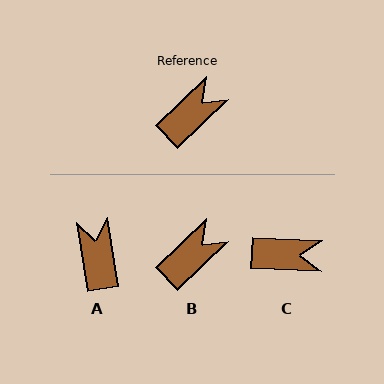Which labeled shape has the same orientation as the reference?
B.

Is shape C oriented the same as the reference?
No, it is off by about 47 degrees.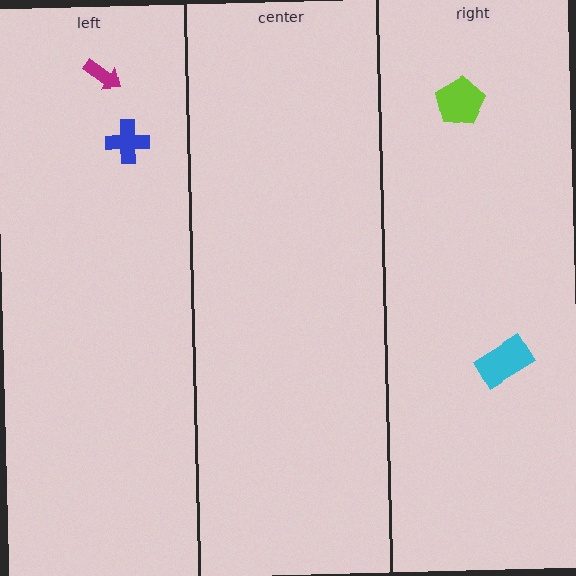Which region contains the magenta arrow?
The left region.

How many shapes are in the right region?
2.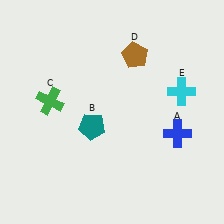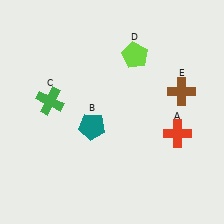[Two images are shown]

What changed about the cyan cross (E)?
In Image 1, E is cyan. In Image 2, it changed to brown.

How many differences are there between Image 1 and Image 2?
There are 3 differences between the two images.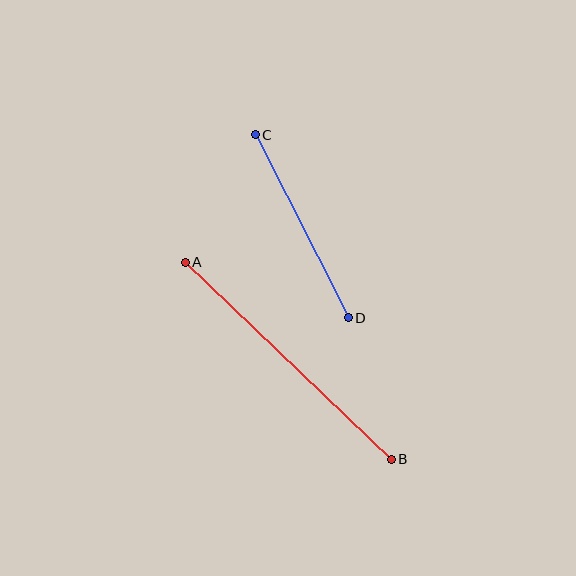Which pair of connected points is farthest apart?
Points A and B are farthest apart.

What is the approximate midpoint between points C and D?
The midpoint is at approximately (302, 226) pixels.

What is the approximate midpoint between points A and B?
The midpoint is at approximately (288, 361) pixels.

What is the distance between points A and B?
The distance is approximately 285 pixels.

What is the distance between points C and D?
The distance is approximately 206 pixels.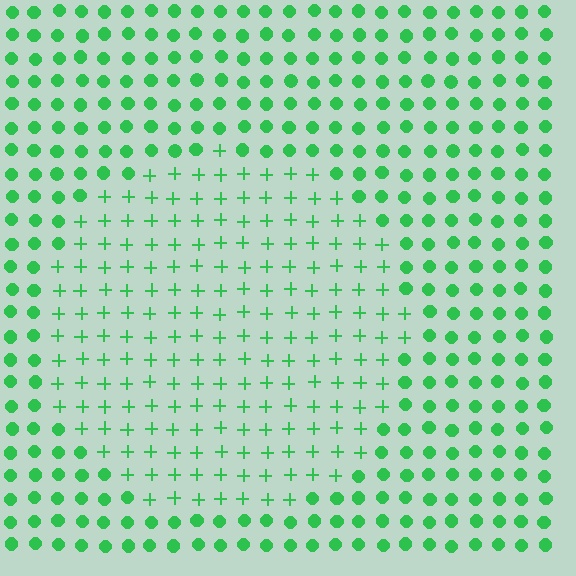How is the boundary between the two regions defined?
The boundary is defined by a change in element shape: plus signs inside vs. circles outside. All elements share the same color and spacing.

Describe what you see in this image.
The image is filled with small green elements arranged in a uniform grid. A circle-shaped region contains plus signs, while the surrounding area contains circles. The boundary is defined purely by the change in element shape.